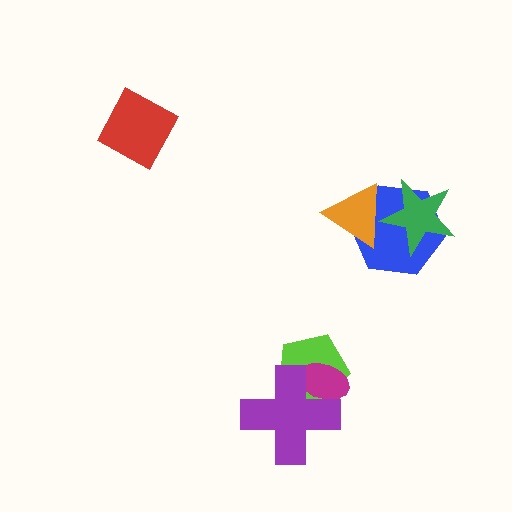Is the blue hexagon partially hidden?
Yes, it is partially covered by another shape.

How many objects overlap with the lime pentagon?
2 objects overlap with the lime pentagon.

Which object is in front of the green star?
The orange triangle is in front of the green star.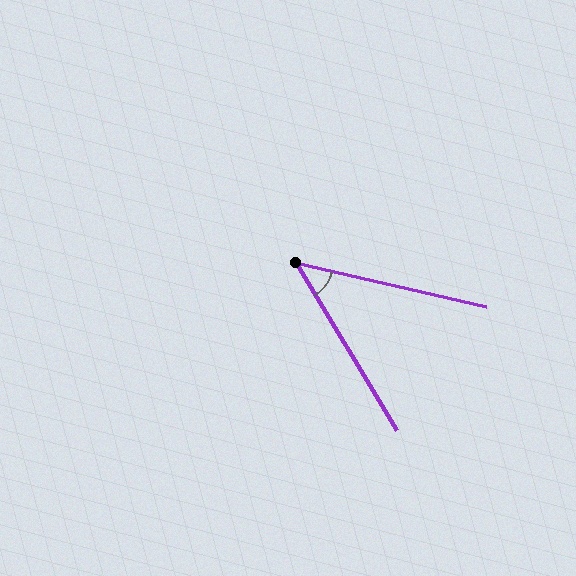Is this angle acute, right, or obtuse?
It is acute.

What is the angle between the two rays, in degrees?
Approximately 46 degrees.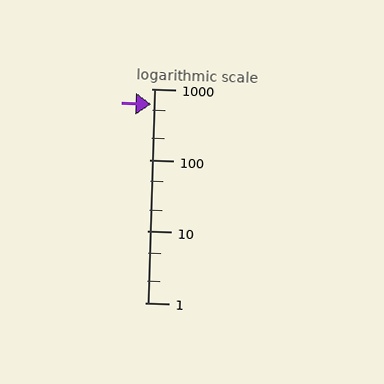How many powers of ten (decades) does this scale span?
The scale spans 3 decades, from 1 to 1000.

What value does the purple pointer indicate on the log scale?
The pointer indicates approximately 610.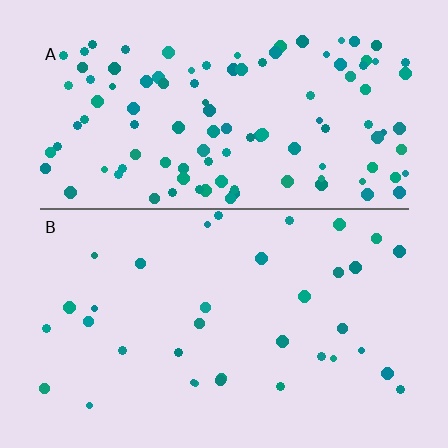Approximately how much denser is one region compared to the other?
Approximately 3.1× — region A over region B.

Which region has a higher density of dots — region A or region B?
A (the top).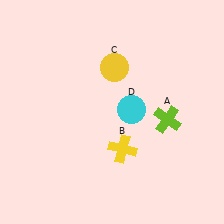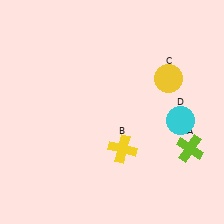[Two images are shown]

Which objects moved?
The objects that moved are: the lime cross (A), the yellow circle (C), the cyan circle (D).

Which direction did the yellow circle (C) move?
The yellow circle (C) moved right.